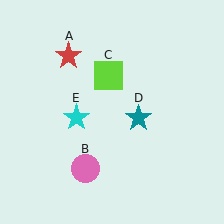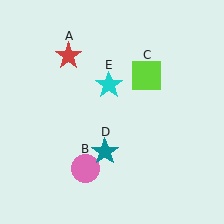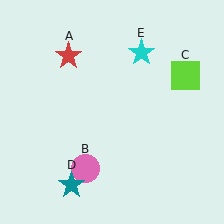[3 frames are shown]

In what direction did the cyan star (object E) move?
The cyan star (object E) moved up and to the right.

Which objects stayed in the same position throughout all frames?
Red star (object A) and pink circle (object B) remained stationary.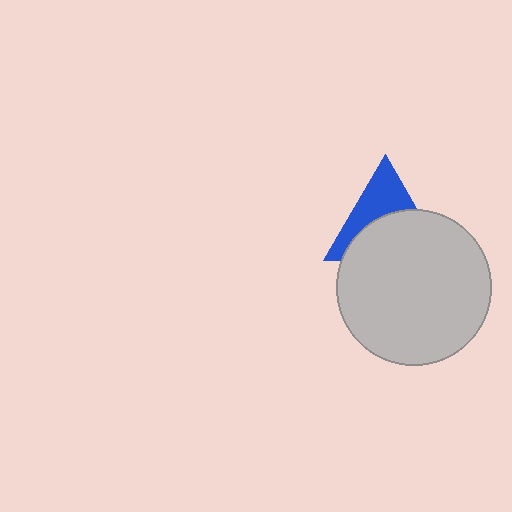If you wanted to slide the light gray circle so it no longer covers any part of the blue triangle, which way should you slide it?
Slide it down — that is the most direct way to separate the two shapes.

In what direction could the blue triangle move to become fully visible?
The blue triangle could move up. That would shift it out from behind the light gray circle entirely.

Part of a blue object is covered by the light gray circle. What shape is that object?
It is a triangle.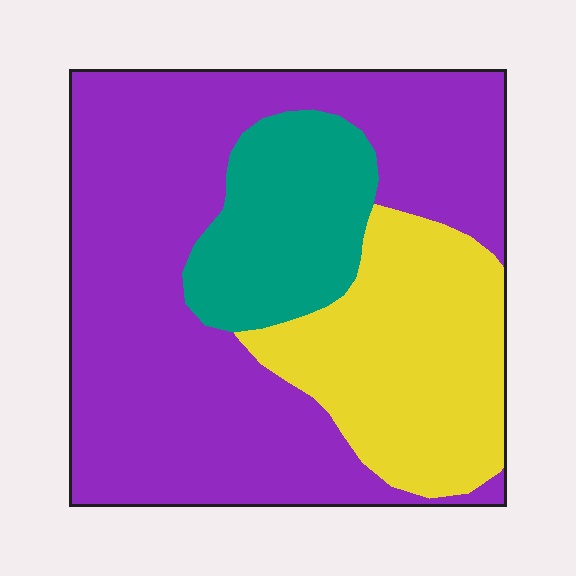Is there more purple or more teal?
Purple.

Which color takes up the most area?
Purple, at roughly 60%.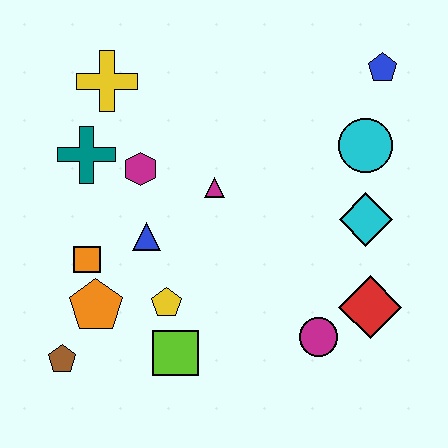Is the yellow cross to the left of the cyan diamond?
Yes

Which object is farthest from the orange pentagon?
The blue pentagon is farthest from the orange pentagon.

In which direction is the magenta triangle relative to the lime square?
The magenta triangle is above the lime square.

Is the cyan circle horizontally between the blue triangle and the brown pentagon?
No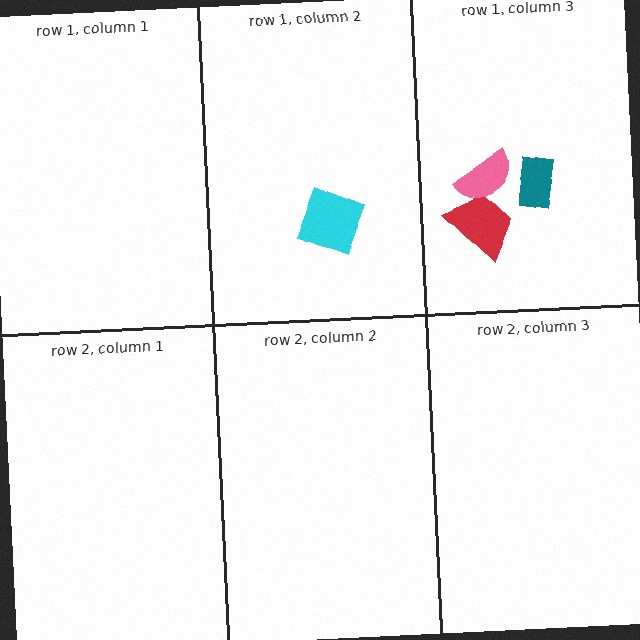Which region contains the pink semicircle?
The row 1, column 3 region.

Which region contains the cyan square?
The row 1, column 2 region.